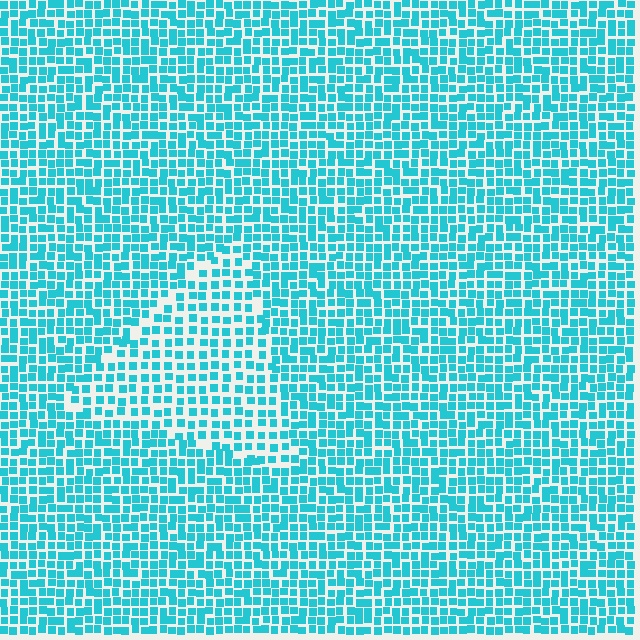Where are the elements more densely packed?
The elements are more densely packed outside the triangle boundary.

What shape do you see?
I see a triangle.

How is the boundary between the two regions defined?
The boundary is defined by a change in element density (approximately 1.5x ratio). All elements are the same color, size, and shape.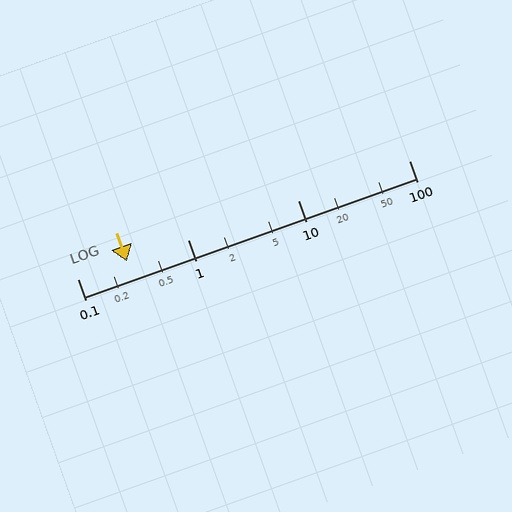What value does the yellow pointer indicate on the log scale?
The pointer indicates approximately 0.28.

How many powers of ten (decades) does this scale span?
The scale spans 3 decades, from 0.1 to 100.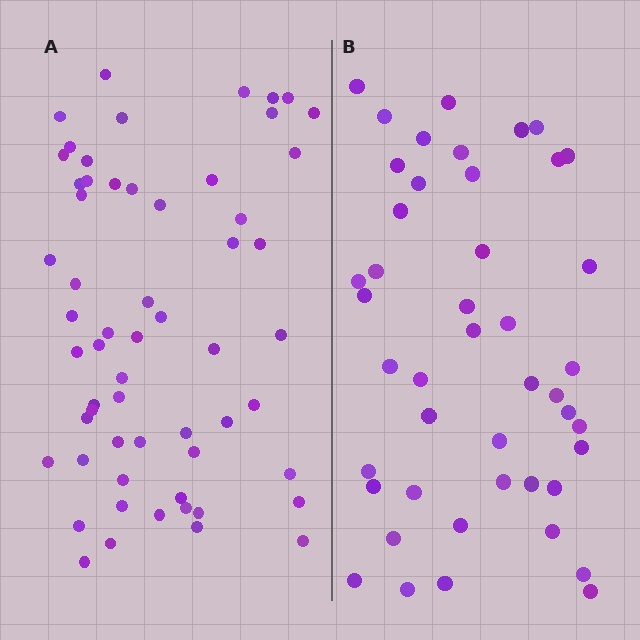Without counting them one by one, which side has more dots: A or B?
Region A (the left region) has more dots.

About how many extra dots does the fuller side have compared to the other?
Region A has approximately 15 more dots than region B.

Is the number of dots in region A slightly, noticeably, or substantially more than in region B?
Region A has noticeably more, but not dramatically so. The ratio is roughly 1.3 to 1.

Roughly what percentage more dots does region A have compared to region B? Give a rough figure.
About 30% more.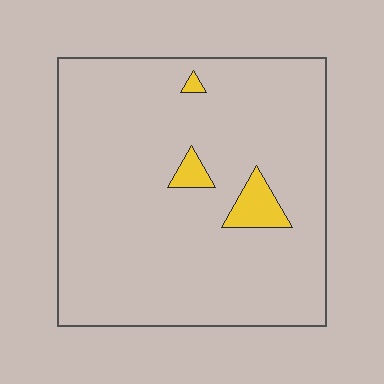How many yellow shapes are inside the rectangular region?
3.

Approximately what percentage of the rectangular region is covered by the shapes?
Approximately 5%.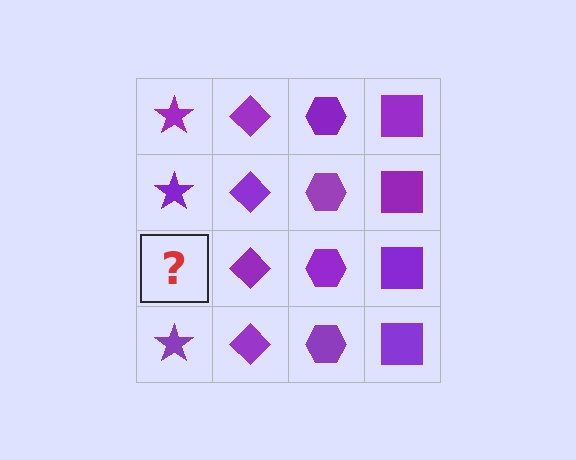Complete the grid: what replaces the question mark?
The question mark should be replaced with a purple star.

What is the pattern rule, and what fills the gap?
The rule is that each column has a consistent shape. The gap should be filled with a purple star.